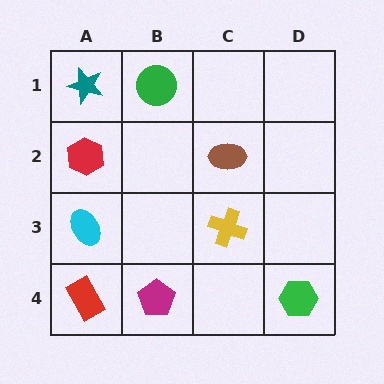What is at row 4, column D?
A green hexagon.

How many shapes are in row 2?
2 shapes.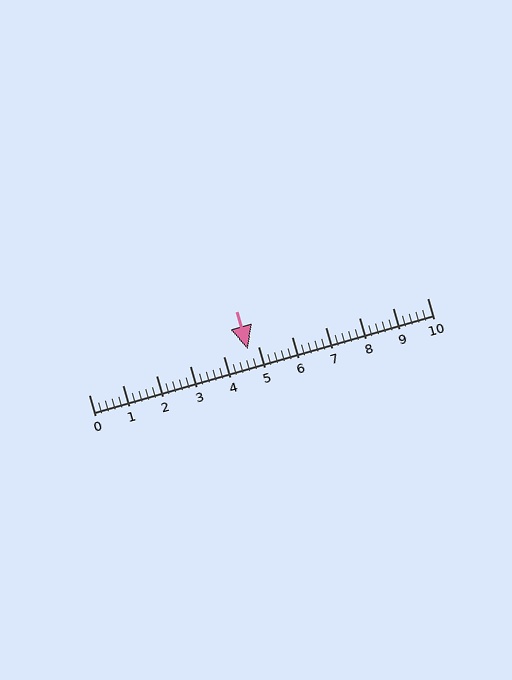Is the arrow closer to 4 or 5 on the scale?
The arrow is closer to 5.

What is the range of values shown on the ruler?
The ruler shows values from 0 to 10.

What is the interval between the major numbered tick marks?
The major tick marks are spaced 1 units apart.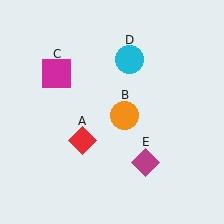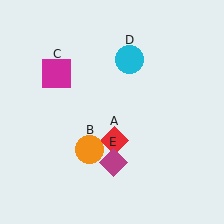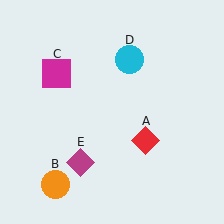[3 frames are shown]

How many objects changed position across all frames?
3 objects changed position: red diamond (object A), orange circle (object B), magenta diamond (object E).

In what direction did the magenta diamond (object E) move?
The magenta diamond (object E) moved left.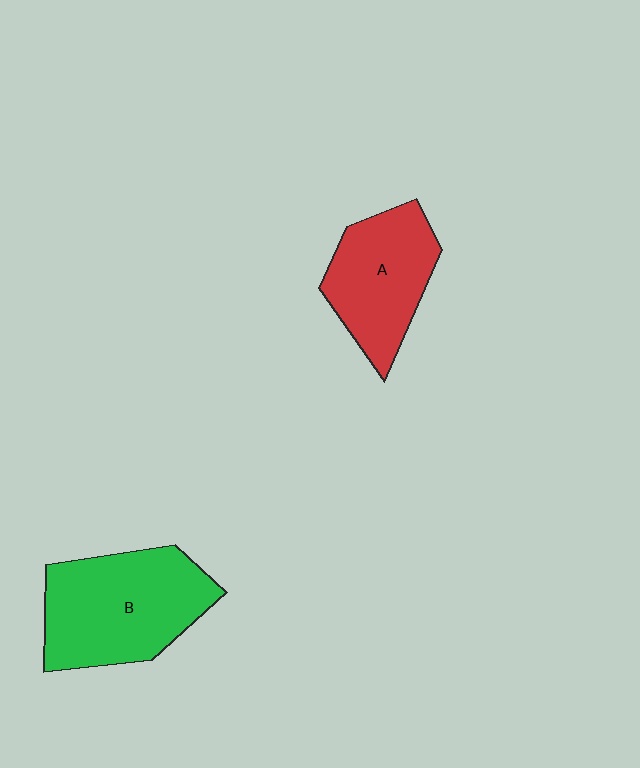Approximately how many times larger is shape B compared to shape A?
Approximately 1.3 times.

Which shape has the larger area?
Shape B (green).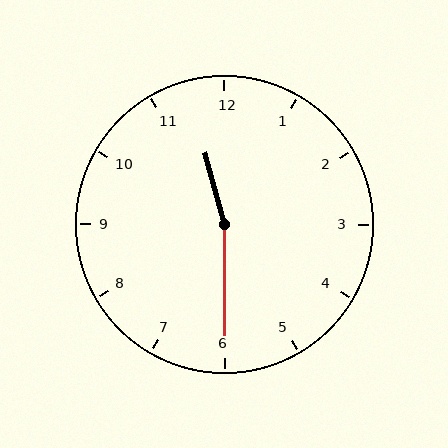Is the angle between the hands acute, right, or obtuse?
It is obtuse.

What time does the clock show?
11:30.